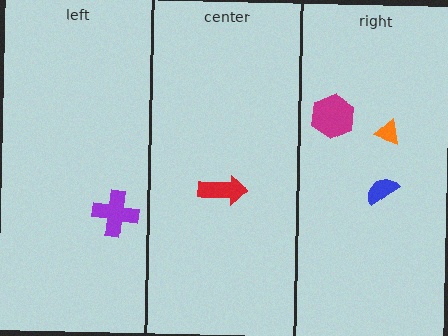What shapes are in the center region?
The red arrow.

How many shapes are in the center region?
1.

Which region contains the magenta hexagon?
The right region.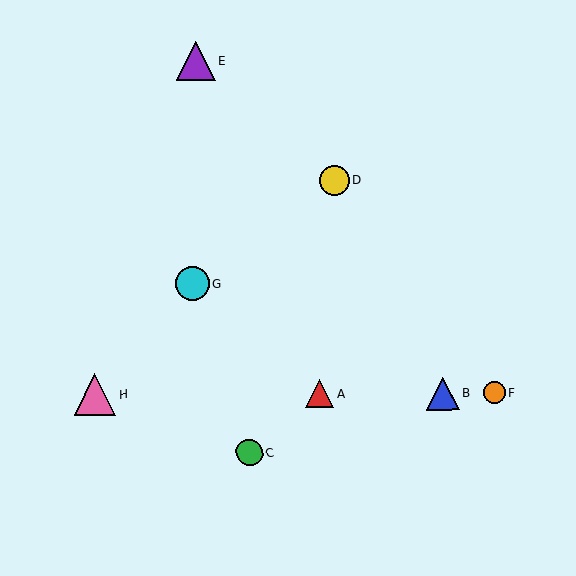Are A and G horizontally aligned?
No, A is at y≈394 and G is at y≈284.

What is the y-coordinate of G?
Object G is at y≈284.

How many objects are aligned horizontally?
4 objects (A, B, F, H) are aligned horizontally.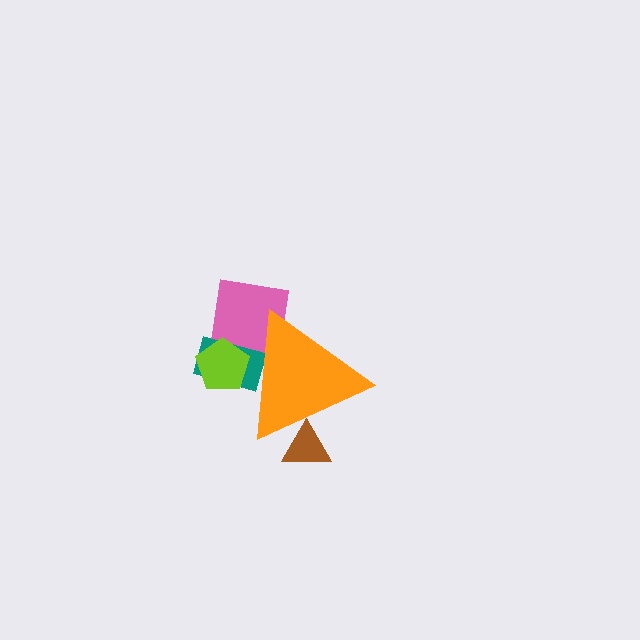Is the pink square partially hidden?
Yes, the pink square is partially hidden behind the orange triangle.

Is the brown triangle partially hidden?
Yes, the brown triangle is partially hidden behind the orange triangle.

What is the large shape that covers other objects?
An orange triangle.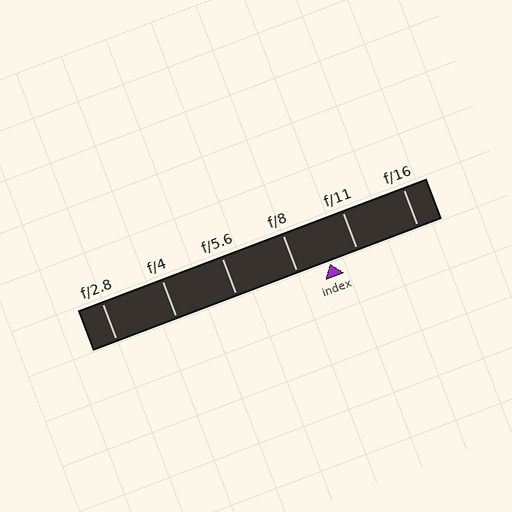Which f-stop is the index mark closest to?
The index mark is closest to f/11.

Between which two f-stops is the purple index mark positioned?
The index mark is between f/8 and f/11.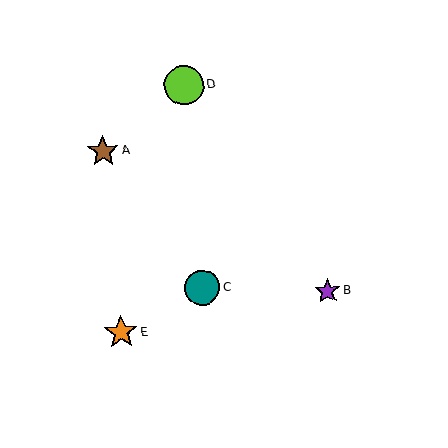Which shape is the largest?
The lime circle (labeled D) is the largest.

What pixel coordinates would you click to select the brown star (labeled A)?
Click at (103, 151) to select the brown star A.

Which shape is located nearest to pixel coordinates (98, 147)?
The brown star (labeled A) at (103, 151) is nearest to that location.